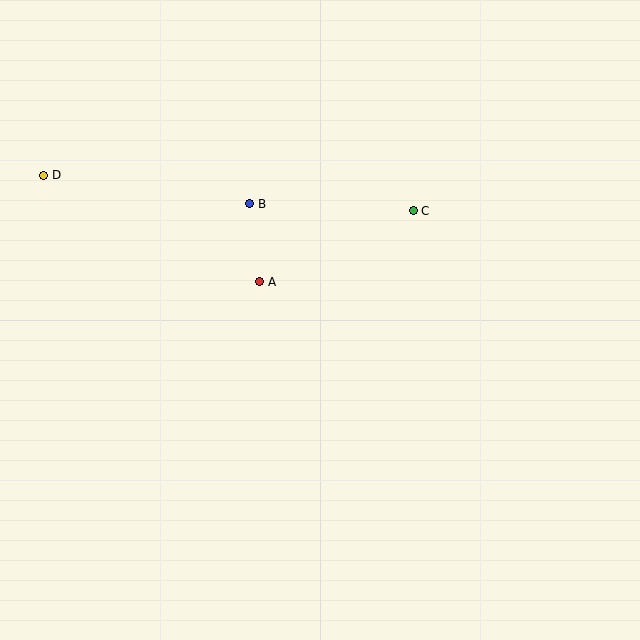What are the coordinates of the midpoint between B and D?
The midpoint between B and D is at (147, 189).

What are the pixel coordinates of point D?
Point D is at (44, 175).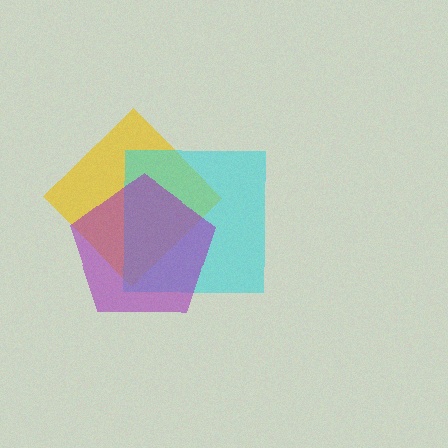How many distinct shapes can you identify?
There are 3 distinct shapes: a yellow diamond, a cyan square, a purple pentagon.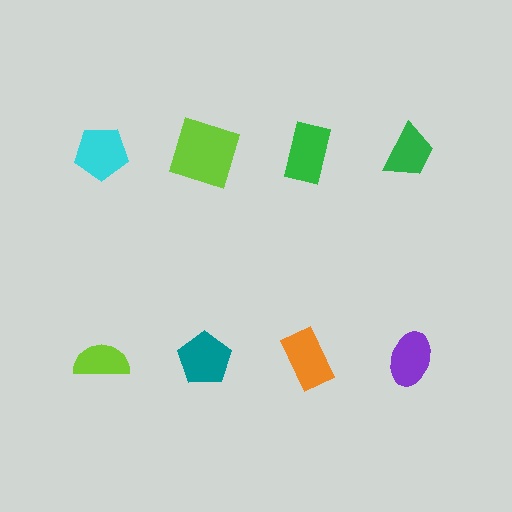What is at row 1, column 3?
A green rectangle.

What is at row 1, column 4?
A green trapezoid.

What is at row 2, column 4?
A purple ellipse.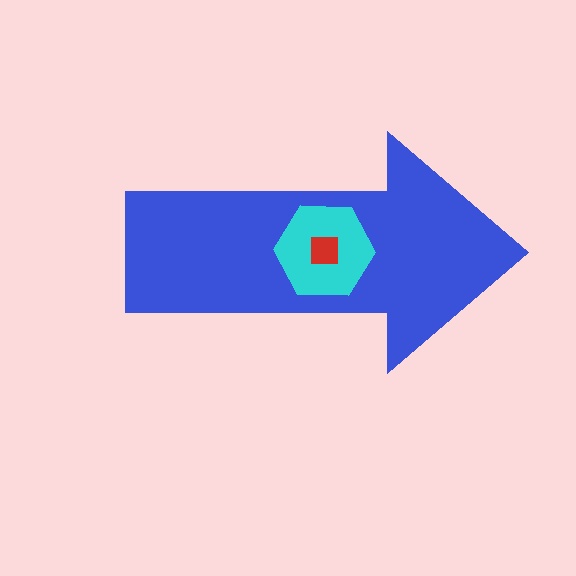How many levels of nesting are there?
3.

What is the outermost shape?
The blue arrow.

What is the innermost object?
The red square.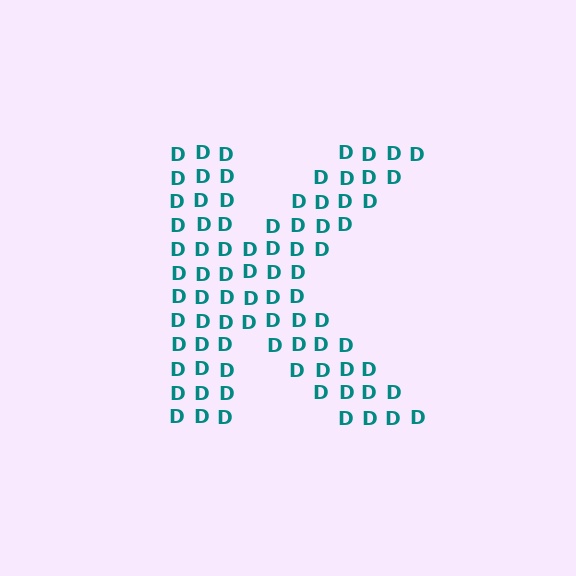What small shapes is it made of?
It is made of small letter D's.